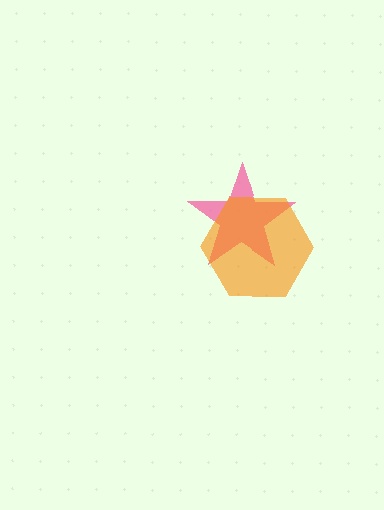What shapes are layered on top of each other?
The layered shapes are: a pink star, an orange hexagon.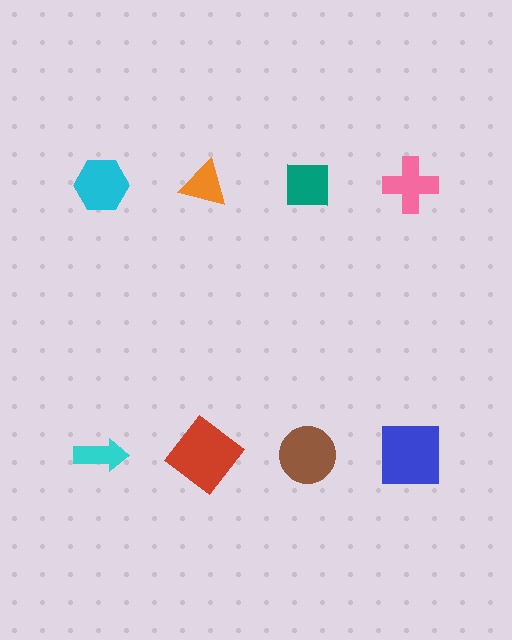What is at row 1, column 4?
A pink cross.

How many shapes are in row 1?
4 shapes.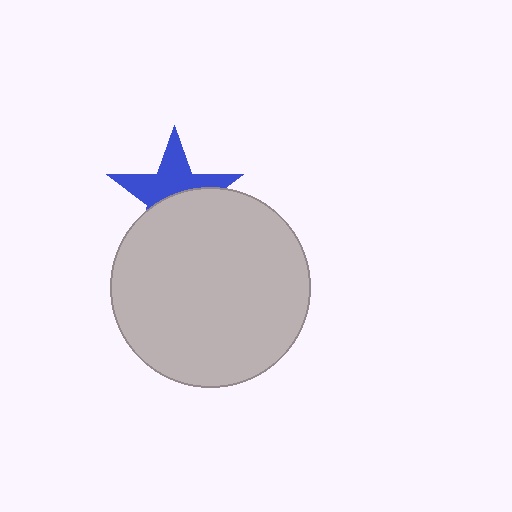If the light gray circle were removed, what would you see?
You would see the complete blue star.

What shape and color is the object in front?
The object in front is a light gray circle.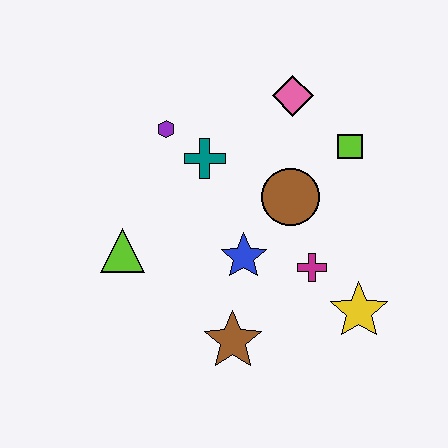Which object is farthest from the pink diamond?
The brown star is farthest from the pink diamond.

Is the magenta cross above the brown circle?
No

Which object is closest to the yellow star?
The magenta cross is closest to the yellow star.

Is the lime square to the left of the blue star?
No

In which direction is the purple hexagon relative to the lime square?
The purple hexagon is to the left of the lime square.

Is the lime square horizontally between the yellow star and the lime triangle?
Yes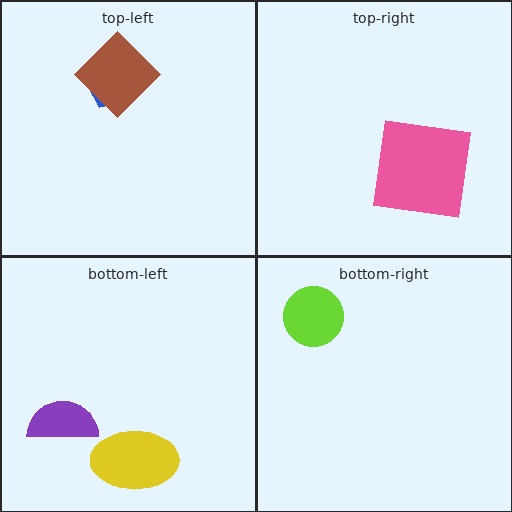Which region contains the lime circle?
The bottom-right region.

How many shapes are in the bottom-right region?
1.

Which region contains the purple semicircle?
The bottom-left region.